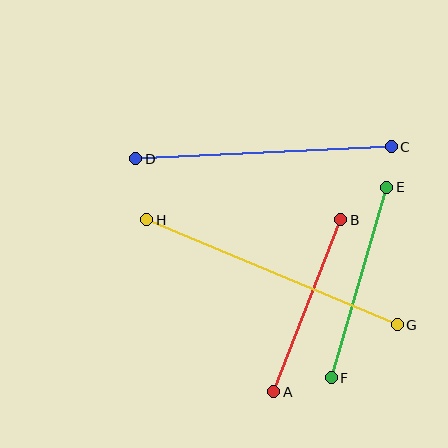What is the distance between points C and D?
The distance is approximately 256 pixels.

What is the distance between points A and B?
The distance is approximately 185 pixels.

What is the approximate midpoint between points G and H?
The midpoint is at approximately (272, 272) pixels.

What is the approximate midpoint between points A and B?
The midpoint is at approximately (307, 306) pixels.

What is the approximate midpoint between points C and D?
The midpoint is at approximately (263, 153) pixels.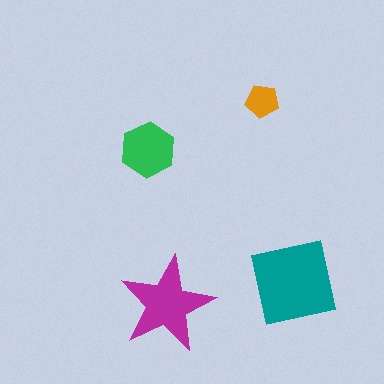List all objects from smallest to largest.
The orange pentagon, the green hexagon, the magenta star, the teal square.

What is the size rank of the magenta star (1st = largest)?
2nd.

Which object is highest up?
The orange pentagon is topmost.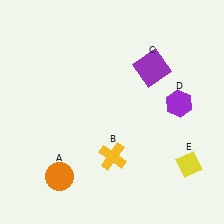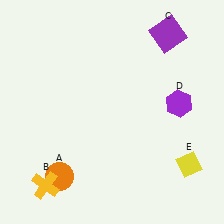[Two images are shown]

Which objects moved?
The objects that moved are: the yellow cross (B), the purple square (C).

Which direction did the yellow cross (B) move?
The yellow cross (B) moved left.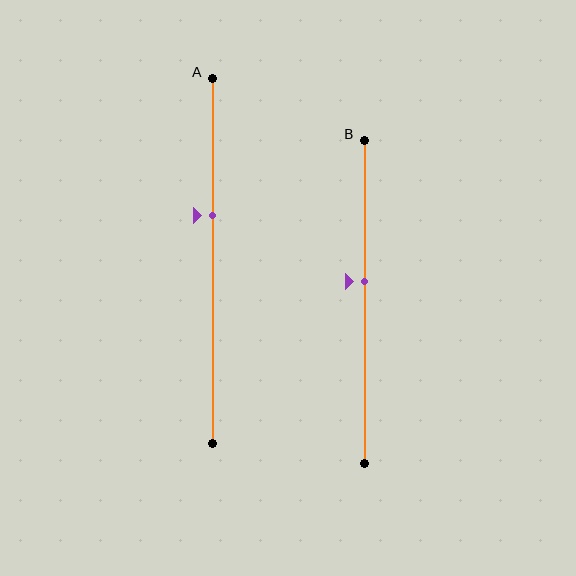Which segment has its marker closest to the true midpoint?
Segment B has its marker closest to the true midpoint.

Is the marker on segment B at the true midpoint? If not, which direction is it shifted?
No, the marker on segment B is shifted upward by about 6% of the segment length.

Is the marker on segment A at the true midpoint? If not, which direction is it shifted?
No, the marker on segment A is shifted upward by about 12% of the segment length.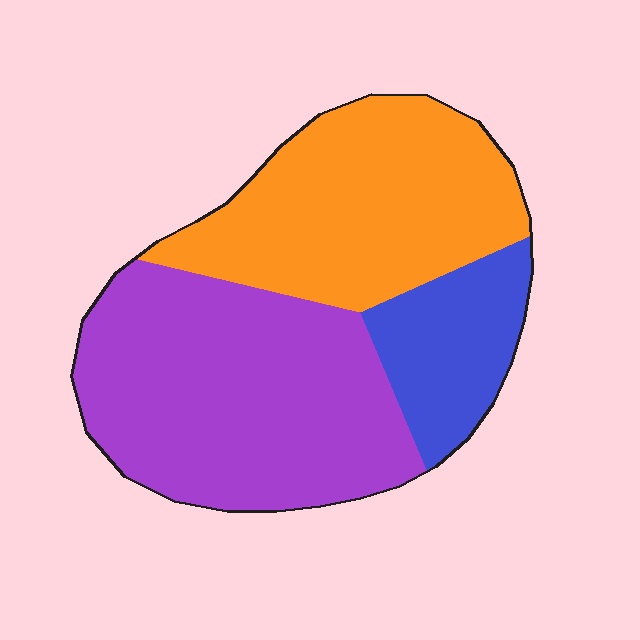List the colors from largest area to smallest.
From largest to smallest: purple, orange, blue.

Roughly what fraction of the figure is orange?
Orange covers roughly 35% of the figure.